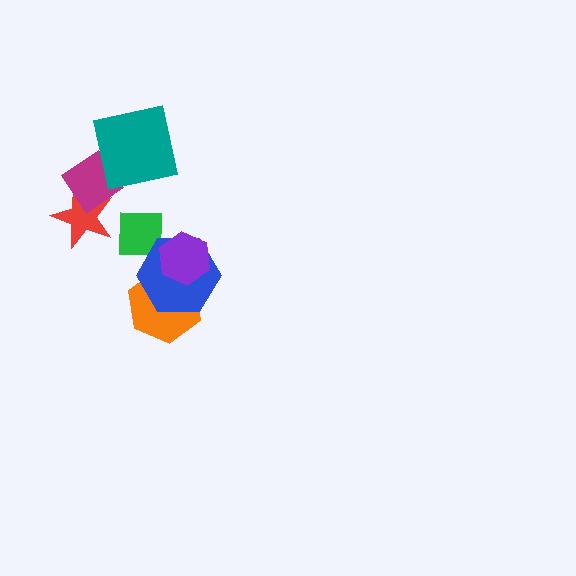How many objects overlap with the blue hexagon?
3 objects overlap with the blue hexagon.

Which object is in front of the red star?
The magenta diamond is in front of the red star.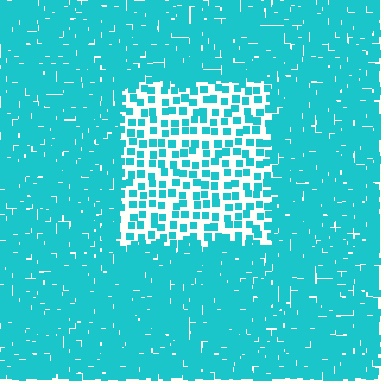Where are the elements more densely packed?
The elements are more densely packed outside the rectangle boundary.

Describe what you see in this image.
The image contains small cyan elements arranged at two different densities. A rectangle-shaped region is visible where the elements are less densely packed than the surrounding area.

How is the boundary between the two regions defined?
The boundary is defined by a change in element density (approximately 2.8x ratio). All elements are the same color, size, and shape.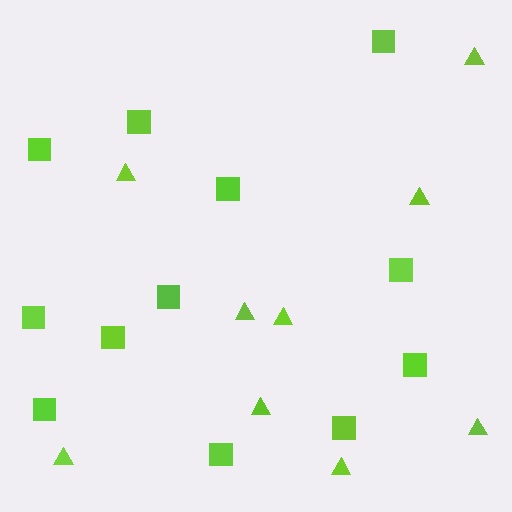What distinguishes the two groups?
There are 2 groups: one group of squares (12) and one group of triangles (9).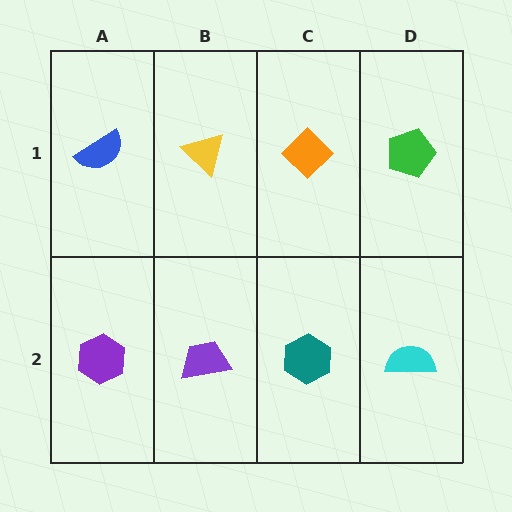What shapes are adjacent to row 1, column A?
A purple hexagon (row 2, column A), a yellow triangle (row 1, column B).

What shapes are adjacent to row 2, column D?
A green pentagon (row 1, column D), a teal hexagon (row 2, column C).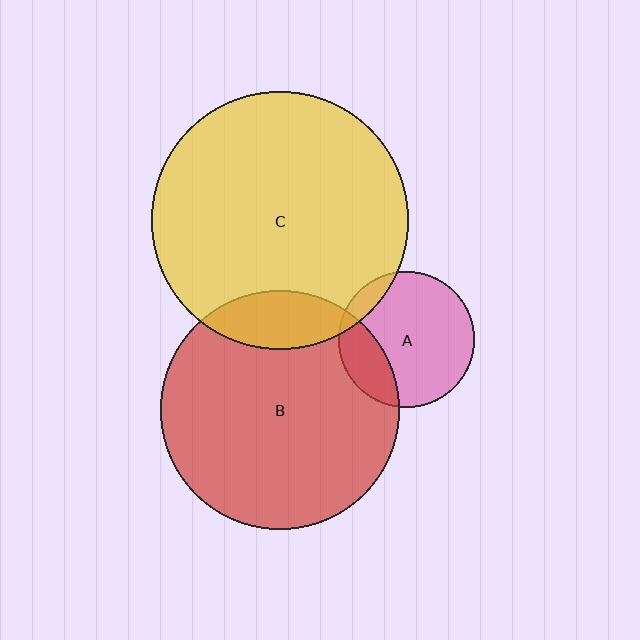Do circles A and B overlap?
Yes.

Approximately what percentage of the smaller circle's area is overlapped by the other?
Approximately 25%.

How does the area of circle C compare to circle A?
Approximately 3.6 times.